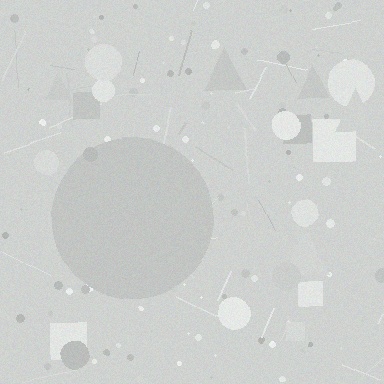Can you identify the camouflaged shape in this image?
The camouflaged shape is a circle.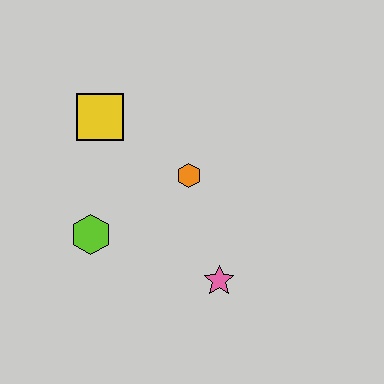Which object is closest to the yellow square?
The orange hexagon is closest to the yellow square.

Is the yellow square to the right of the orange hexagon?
No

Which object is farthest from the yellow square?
The pink star is farthest from the yellow square.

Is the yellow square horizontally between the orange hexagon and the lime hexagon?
Yes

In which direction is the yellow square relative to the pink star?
The yellow square is above the pink star.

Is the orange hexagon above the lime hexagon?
Yes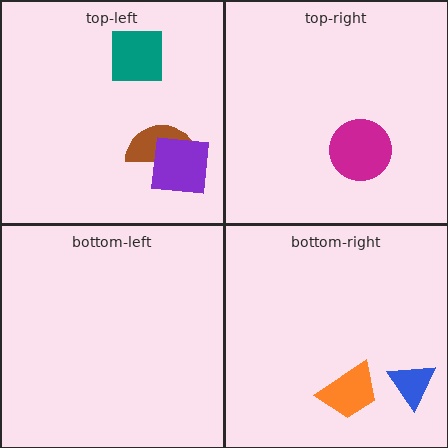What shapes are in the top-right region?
The magenta circle.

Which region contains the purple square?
The top-left region.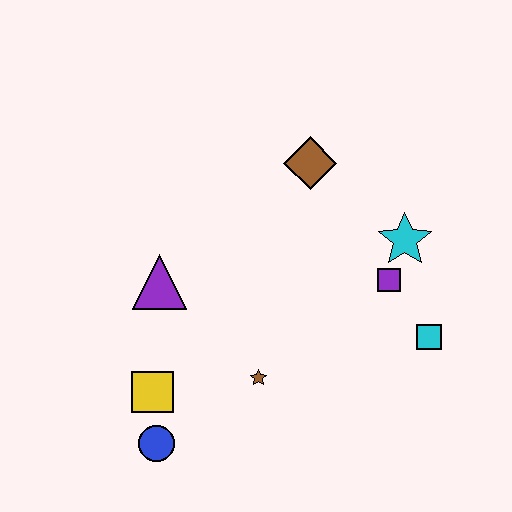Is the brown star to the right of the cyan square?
No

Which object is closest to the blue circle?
The yellow square is closest to the blue circle.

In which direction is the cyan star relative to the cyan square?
The cyan star is above the cyan square.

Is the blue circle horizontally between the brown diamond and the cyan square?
No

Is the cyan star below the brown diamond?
Yes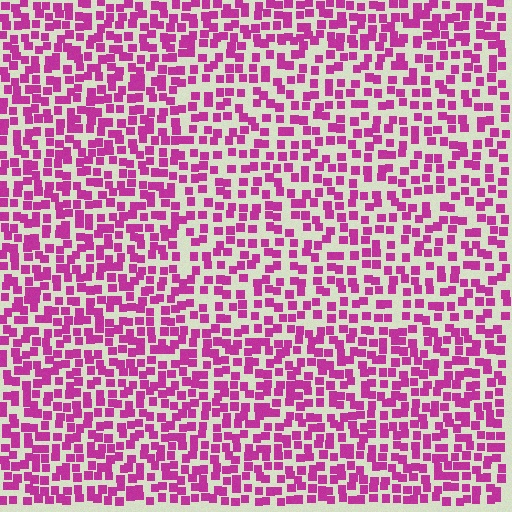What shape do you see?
I see a rectangle.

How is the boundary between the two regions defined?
The boundary is defined by a change in element density (approximately 1.4x ratio). All elements are the same color, size, and shape.